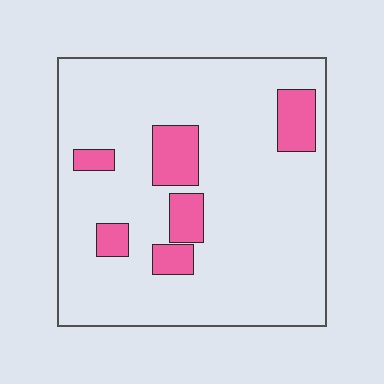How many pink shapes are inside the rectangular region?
6.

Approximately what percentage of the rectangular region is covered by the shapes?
Approximately 15%.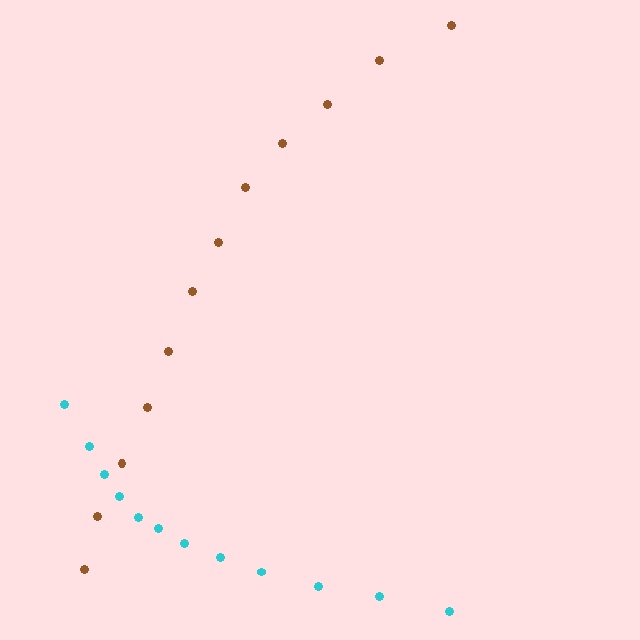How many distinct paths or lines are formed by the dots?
There are 2 distinct paths.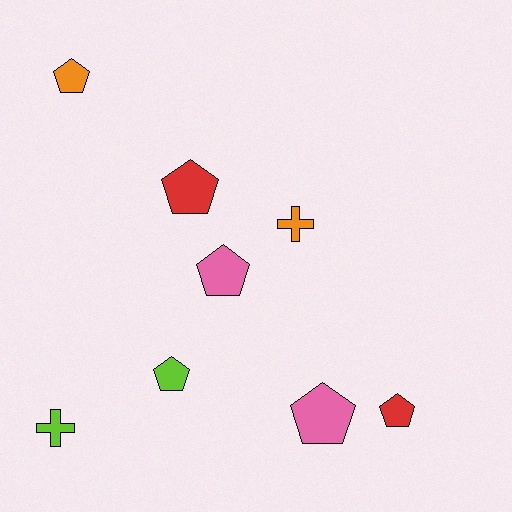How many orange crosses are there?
There is 1 orange cross.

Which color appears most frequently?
Pink, with 2 objects.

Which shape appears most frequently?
Pentagon, with 6 objects.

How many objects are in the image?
There are 8 objects.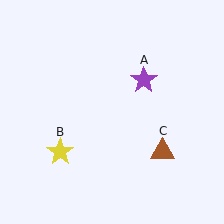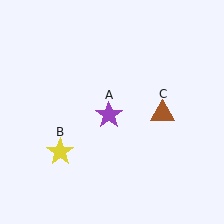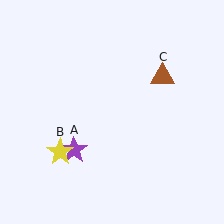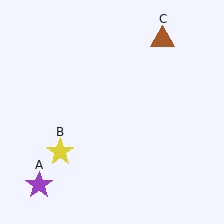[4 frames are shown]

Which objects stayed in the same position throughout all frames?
Yellow star (object B) remained stationary.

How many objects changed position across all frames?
2 objects changed position: purple star (object A), brown triangle (object C).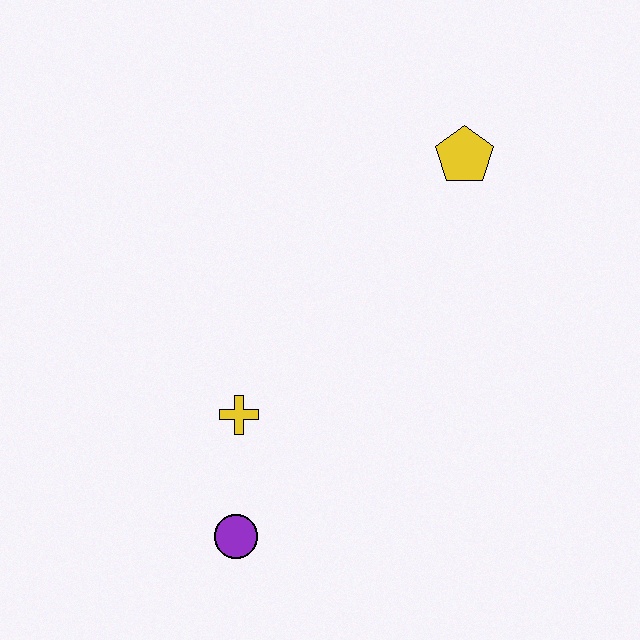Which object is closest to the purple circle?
The yellow cross is closest to the purple circle.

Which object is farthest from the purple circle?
The yellow pentagon is farthest from the purple circle.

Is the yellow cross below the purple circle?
No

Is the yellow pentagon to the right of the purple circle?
Yes